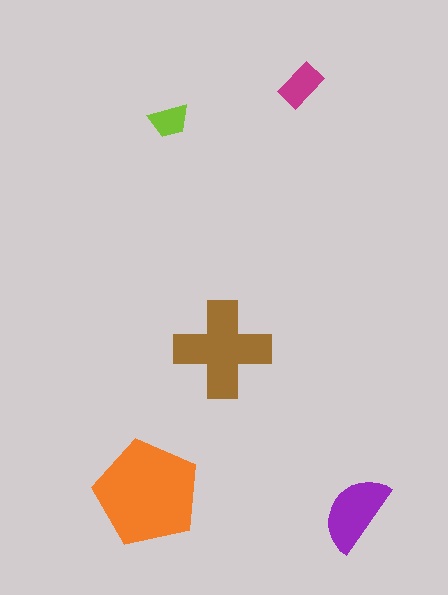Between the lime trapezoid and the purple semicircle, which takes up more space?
The purple semicircle.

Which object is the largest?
The orange pentagon.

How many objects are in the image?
There are 5 objects in the image.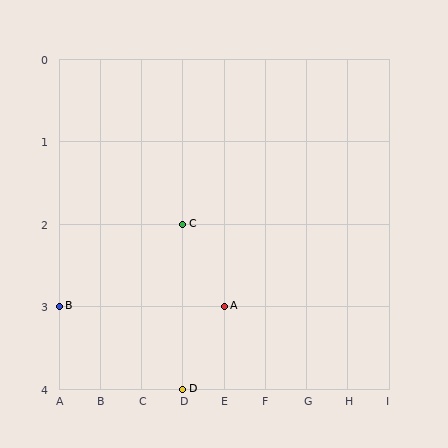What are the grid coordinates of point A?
Point A is at grid coordinates (E, 3).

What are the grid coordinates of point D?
Point D is at grid coordinates (D, 4).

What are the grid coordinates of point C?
Point C is at grid coordinates (D, 2).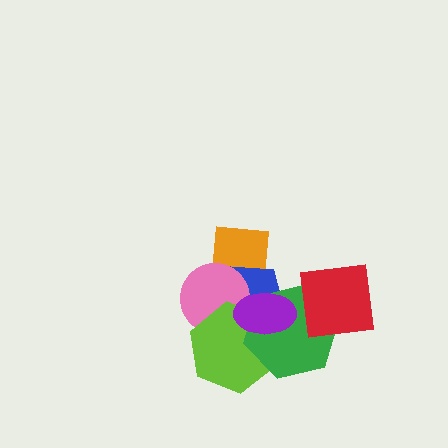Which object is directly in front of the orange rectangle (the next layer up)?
The blue pentagon is directly in front of the orange rectangle.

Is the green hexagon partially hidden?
Yes, it is partially covered by another shape.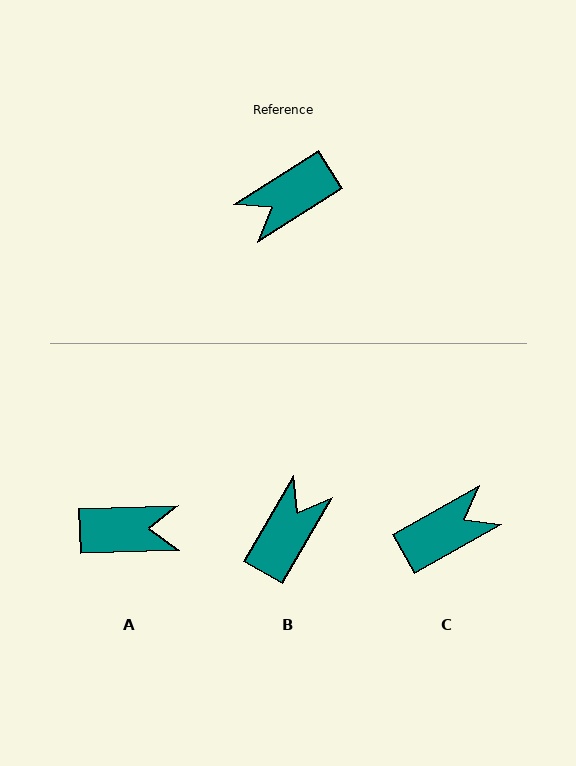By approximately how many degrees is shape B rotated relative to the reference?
Approximately 152 degrees clockwise.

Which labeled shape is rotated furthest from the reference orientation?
C, about 177 degrees away.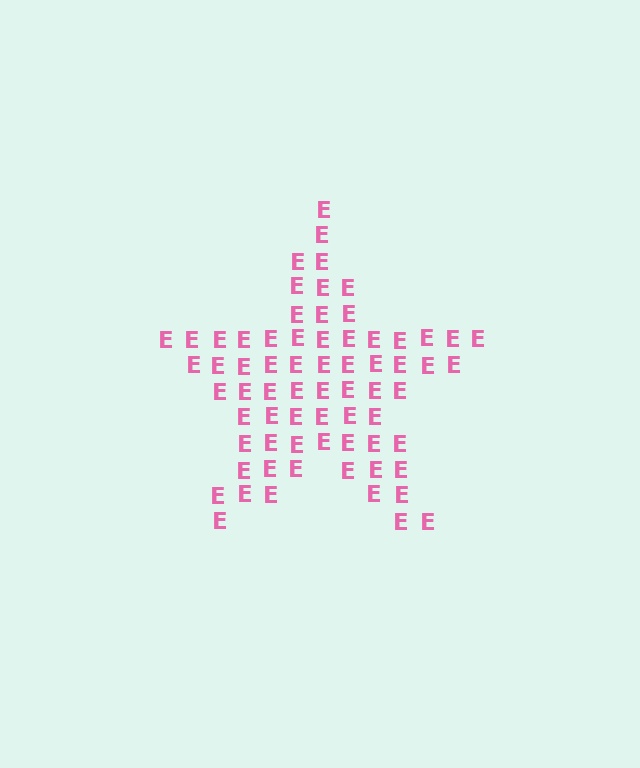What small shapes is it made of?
It is made of small letter E's.